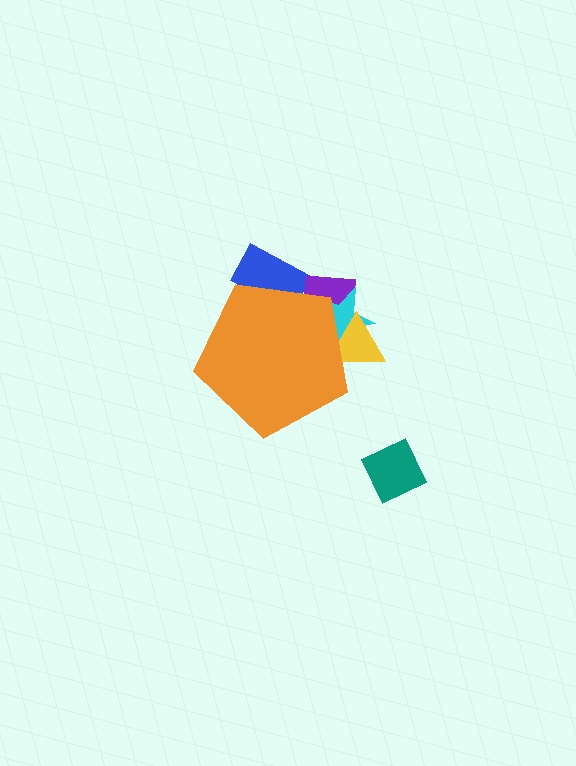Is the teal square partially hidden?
No, the teal square is fully visible.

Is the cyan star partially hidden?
Yes, the cyan star is partially hidden behind the orange pentagon.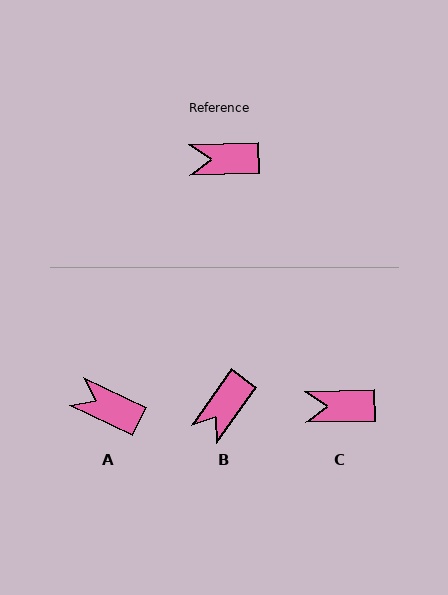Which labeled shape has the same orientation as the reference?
C.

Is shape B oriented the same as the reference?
No, it is off by about 53 degrees.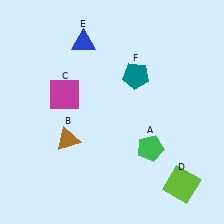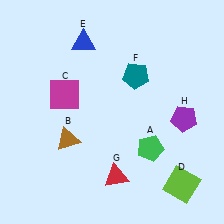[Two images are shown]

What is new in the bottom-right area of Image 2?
A red triangle (G) was added in the bottom-right area of Image 2.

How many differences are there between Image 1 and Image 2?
There are 2 differences between the two images.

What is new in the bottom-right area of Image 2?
A purple pentagon (H) was added in the bottom-right area of Image 2.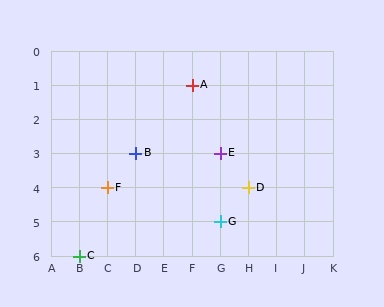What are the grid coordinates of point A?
Point A is at grid coordinates (F, 1).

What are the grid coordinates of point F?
Point F is at grid coordinates (C, 4).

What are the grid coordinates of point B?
Point B is at grid coordinates (D, 3).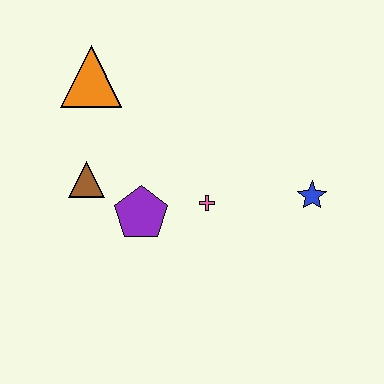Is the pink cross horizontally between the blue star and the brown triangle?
Yes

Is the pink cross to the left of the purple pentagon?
No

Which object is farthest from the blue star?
The orange triangle is farthest from the blue star.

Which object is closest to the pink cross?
The purple pentagon is closest to the pink cross.